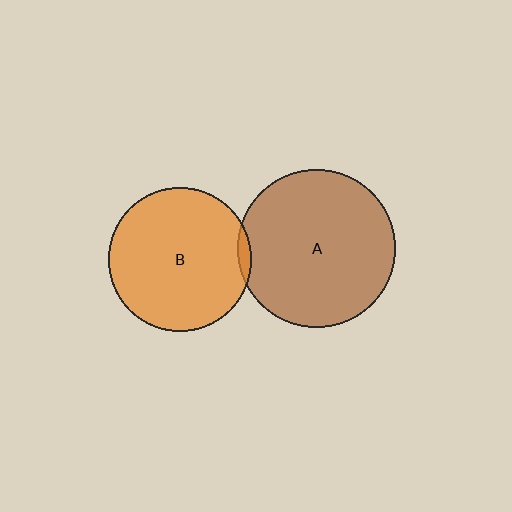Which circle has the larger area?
Circle A (brown).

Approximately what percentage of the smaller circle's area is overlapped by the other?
Approximately 5%.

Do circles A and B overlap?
Yes.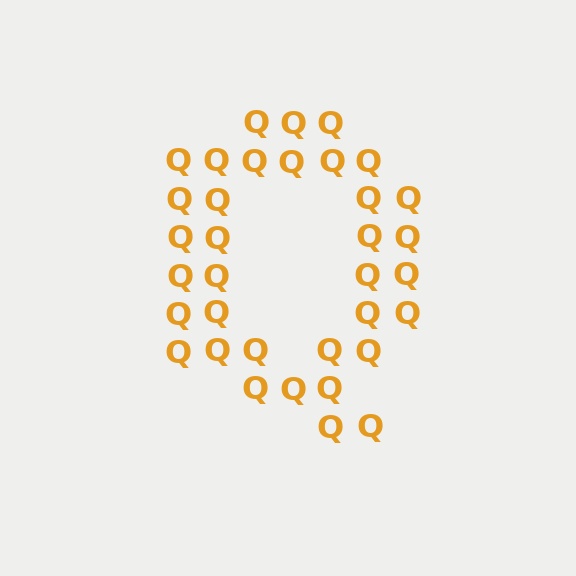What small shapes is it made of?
It is made of small letter Q's.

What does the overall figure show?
The overall figure shows the letter Q.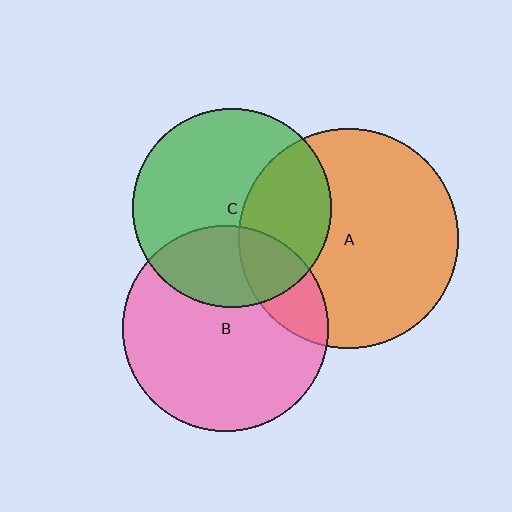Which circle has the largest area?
Circle A (orange).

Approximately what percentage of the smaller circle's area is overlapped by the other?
Approximately 20%.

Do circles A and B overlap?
Yes.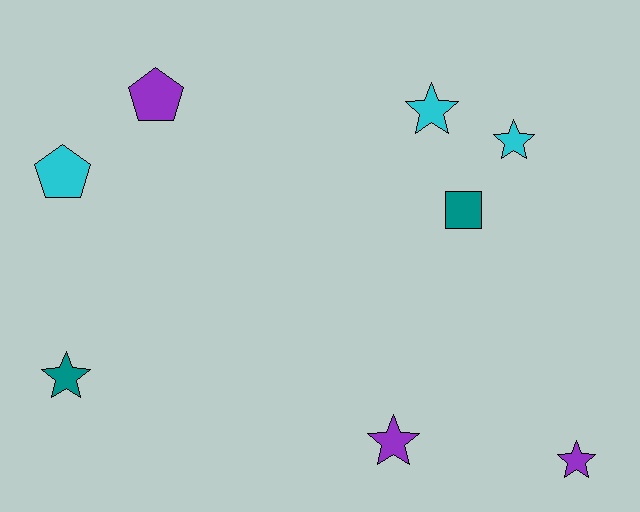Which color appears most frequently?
Purple, with 3 objects.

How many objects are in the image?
There are 8 objects.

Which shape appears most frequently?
Star, with 5 objects.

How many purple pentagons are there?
There is 1 purple pentagon.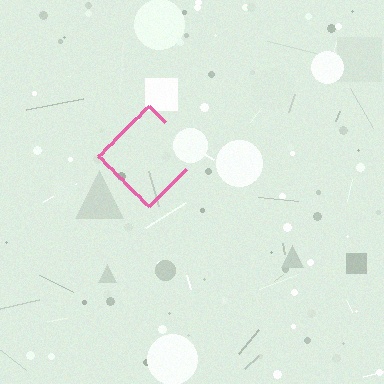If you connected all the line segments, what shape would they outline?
They would outline a diamond.